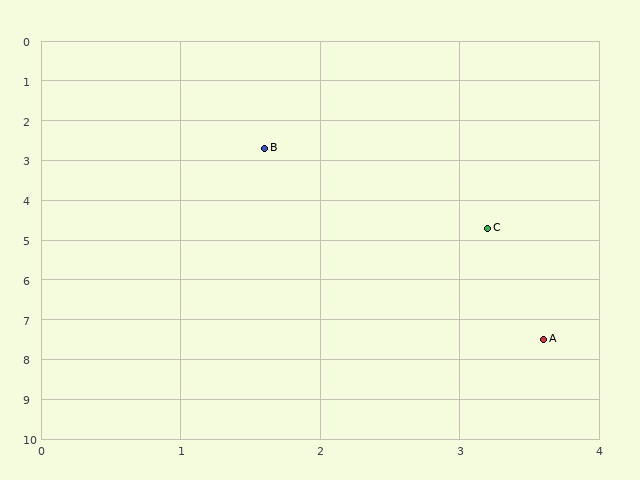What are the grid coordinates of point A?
Point A is at approximately (3.6, 7.5).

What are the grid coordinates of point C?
Point C is at approximately (3.2, 4.7).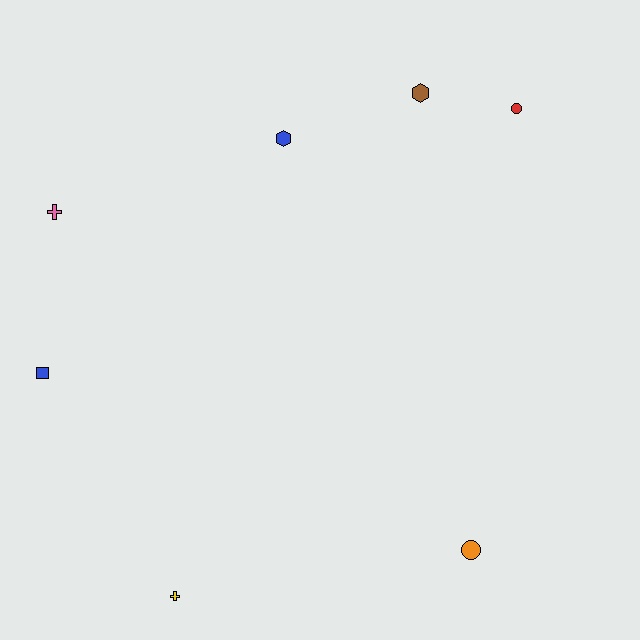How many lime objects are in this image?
There are no lime objects.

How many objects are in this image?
There are 7 objects.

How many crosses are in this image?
There are 2 crosses.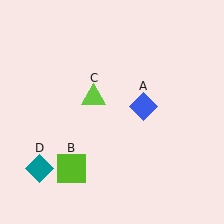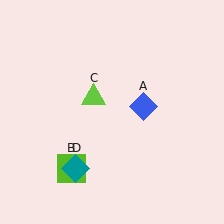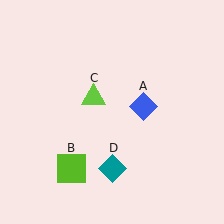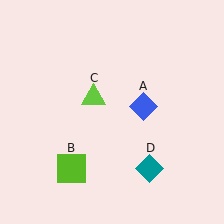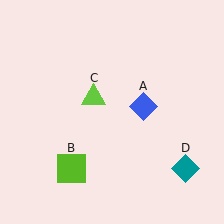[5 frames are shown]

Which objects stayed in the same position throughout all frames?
Blue diamond (object A) and lime square (object B) and lime triangle (object C) remained stationary.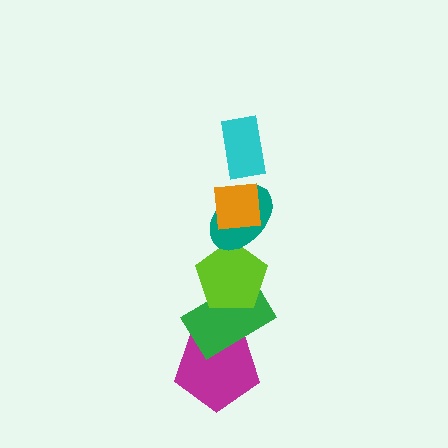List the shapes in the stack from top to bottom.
From top to bottom: the cyan rectangle, the orange square, the teal ellipse, the lime pentagon, the green rectangle, the magenta pentagon.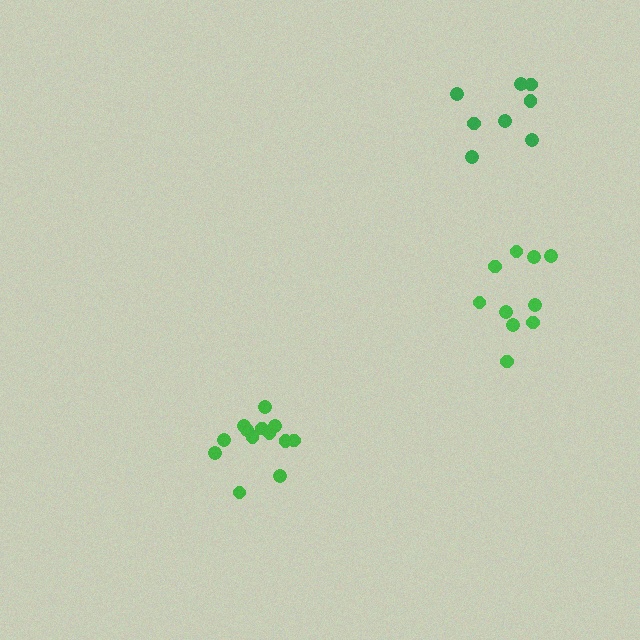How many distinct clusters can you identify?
There are 3 distinct clusters.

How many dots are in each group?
Group 1: 13 dots, Group 2: 10 dots, Group 3: 8 dots (31 total).